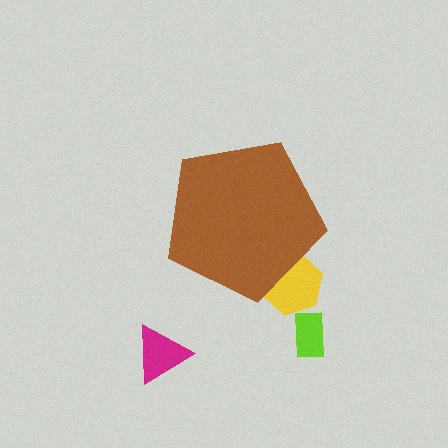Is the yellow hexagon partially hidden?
Yes, the yellow hexagon is partially hidden behind the brown pentagon.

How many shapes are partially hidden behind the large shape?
1 shape is partially hidden.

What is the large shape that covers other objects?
A brown pentagon.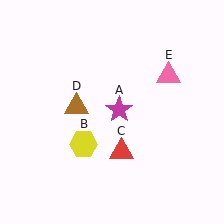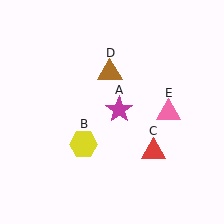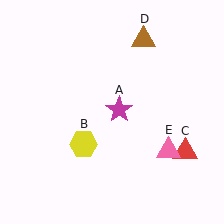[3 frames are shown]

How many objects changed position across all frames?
3 objects changed position: red triangle (object C), brown triangle (object D), pink triangle (object E).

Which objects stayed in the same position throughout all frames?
Magenta star (object A) and yellow hexagon (object B) remained stationary.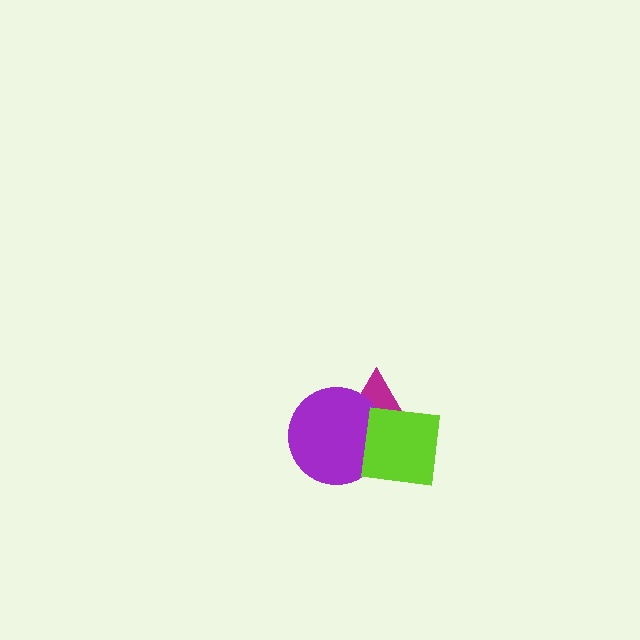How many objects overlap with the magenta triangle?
2 objects overlap with the magenta triangle.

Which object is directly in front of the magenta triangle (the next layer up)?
The purple circle is directly in front of the magenta triangle.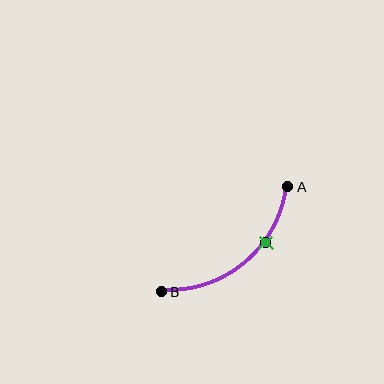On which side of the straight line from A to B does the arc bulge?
The arc bulges below and to the right of the straight line connecting A and B.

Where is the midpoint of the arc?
The arc midpoint is the point on the curve farthest from the straight line joining A and B. It sits below and to the right of that line.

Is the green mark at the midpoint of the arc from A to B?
No. The green mark lies on the arc but is closer to endpoint A. The arc midpoint would be at the point on the curve equidistant along the arc from both A and B.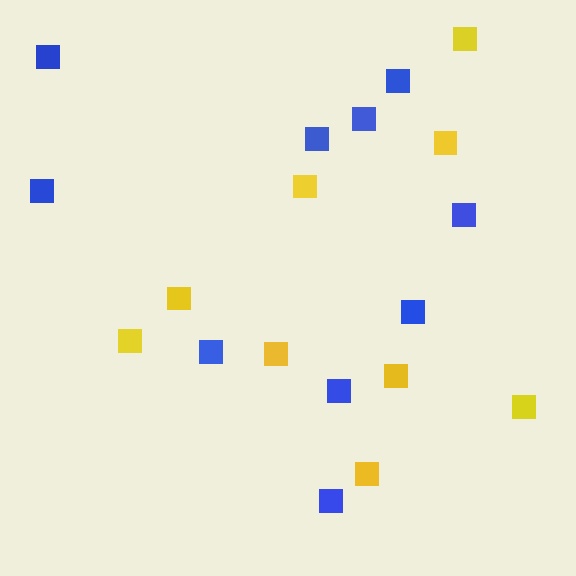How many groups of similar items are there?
There are 2 groups: one group of yellow squares (9) and one group of blue squares (10).